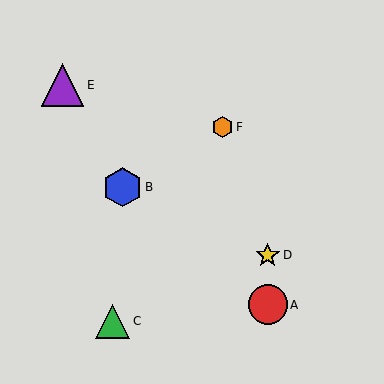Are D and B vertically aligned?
No, D is at x≈268 and B is at x≈122.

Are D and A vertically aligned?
Yes, both are at x≈268.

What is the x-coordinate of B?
Object B is at x≈122.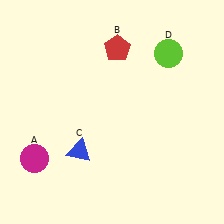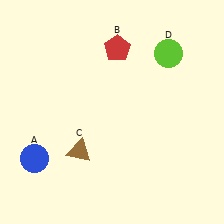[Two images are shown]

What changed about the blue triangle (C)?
In Image 1, C is blue. In Image 2, it changed to brown.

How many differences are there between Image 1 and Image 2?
There are 2 differences between the two images.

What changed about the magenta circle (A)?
In Image 1, A is magenta. In Image 2, it changed to blue.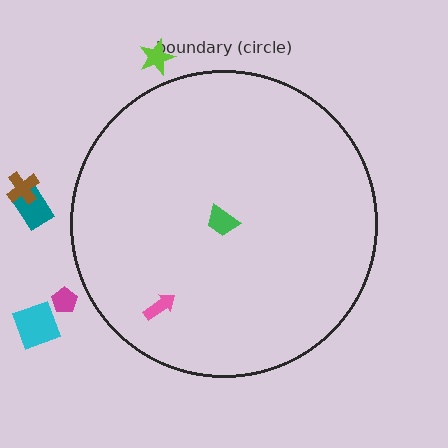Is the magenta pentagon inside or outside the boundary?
Outside.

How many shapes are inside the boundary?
2 inside, 5 outside.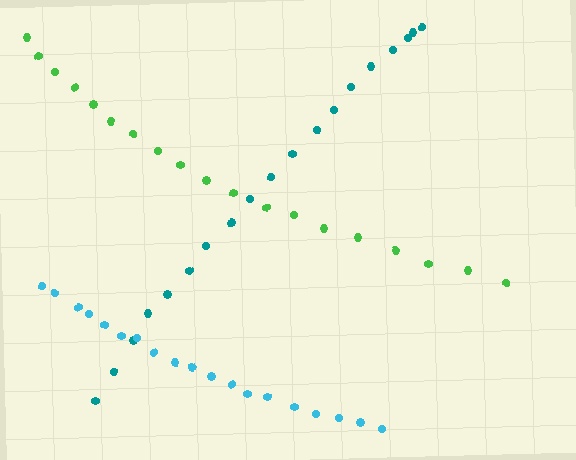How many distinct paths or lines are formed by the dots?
There are 3 distinct paths.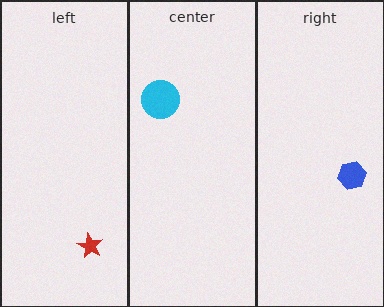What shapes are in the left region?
The red star.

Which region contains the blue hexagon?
The right region.